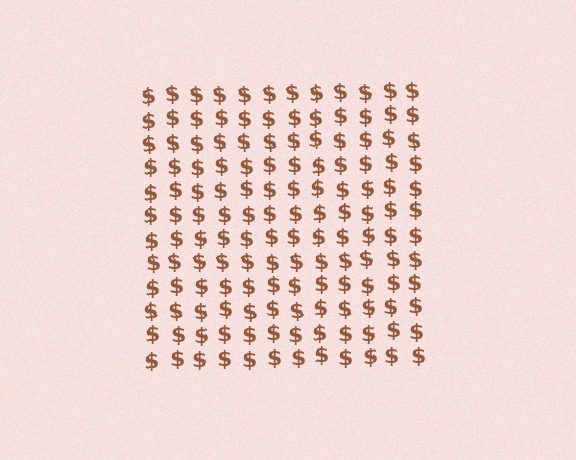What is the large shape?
The large shape is a square.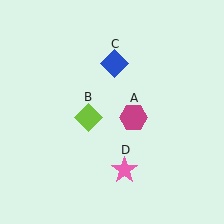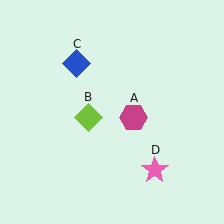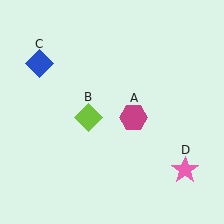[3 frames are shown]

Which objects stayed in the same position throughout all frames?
Magenta hexagon (object A) and lime diamond (object B) remained stationary.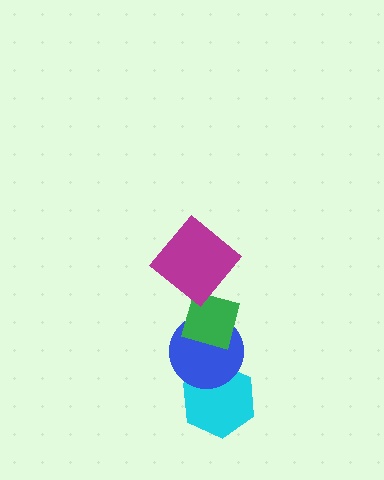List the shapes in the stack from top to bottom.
From top to bottom: the magenta diamond, the green diamond, the blue circle, the cyan hexagon.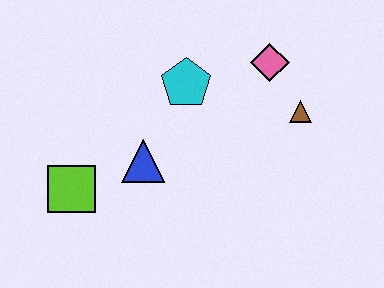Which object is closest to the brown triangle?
The pink diamond is closest to the brown triangle.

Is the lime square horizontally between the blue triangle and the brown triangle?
No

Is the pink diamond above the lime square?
Yes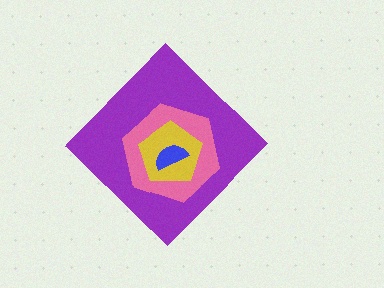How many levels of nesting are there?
4.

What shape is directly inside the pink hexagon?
The yellow pentagon.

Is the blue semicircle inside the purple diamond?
Yes.